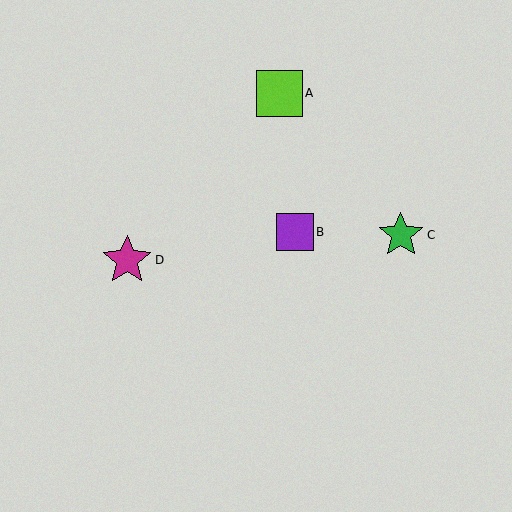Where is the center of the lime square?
The center of the lime square is at (279, 93).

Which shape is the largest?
The magenta star (labeled D) is the largest.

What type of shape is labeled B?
Shape B is a purple square.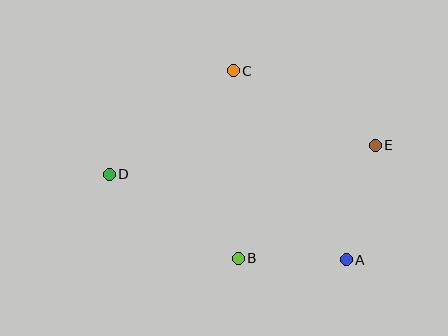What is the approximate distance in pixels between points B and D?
The distance between B and D is approximately 154 pixels.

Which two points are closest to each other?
Points A and B are closest to each other.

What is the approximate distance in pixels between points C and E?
The distance between C and E is approximately 161 pixels.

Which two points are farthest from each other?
Points D and E are farthest from each other.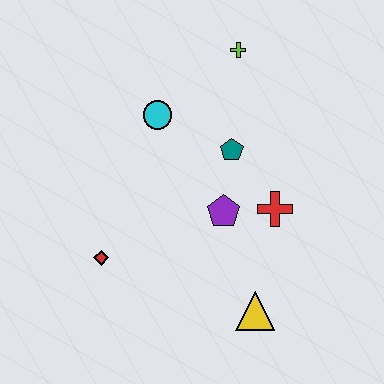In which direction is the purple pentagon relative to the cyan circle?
The purple pentagon is below the cyan circle.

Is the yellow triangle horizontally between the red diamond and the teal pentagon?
No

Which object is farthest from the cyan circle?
The yellow triangle is farthest from the cyan circle.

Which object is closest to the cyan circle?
The teal pentagon is closest to the cyan circle.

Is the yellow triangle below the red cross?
Yes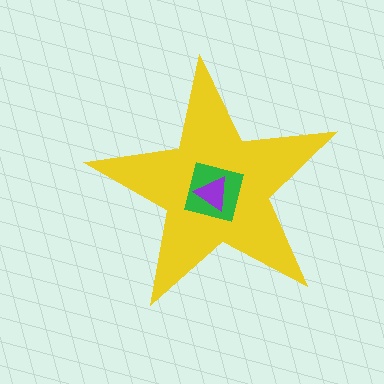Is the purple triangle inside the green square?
Yes.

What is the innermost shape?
The purple triangle.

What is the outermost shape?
The yellow star.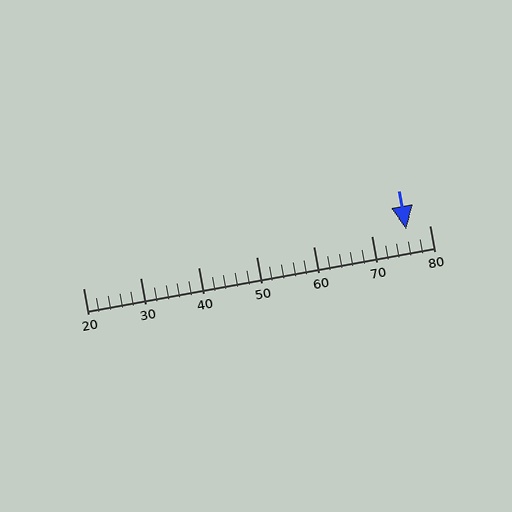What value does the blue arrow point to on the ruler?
The blue arrow points to approximately 76.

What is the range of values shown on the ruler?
The ruler shows values from 20 to 80.